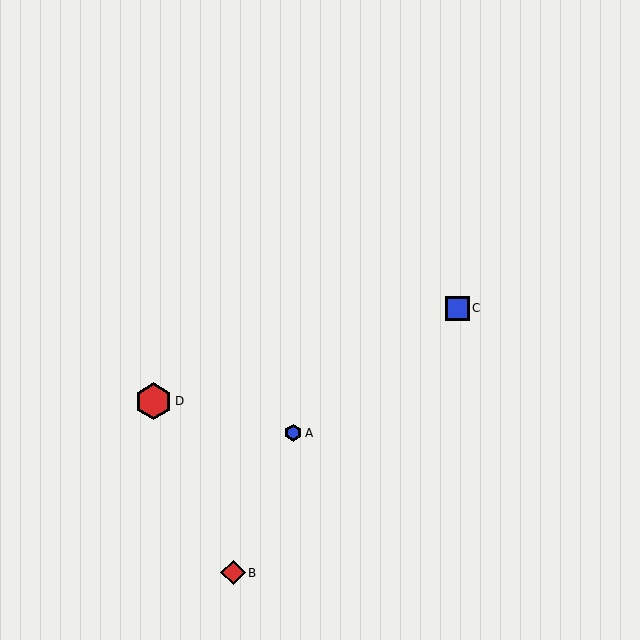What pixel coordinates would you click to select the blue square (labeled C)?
Click at (457, 308) to select the blue square C.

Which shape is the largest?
The red hexagon (labeled D) is the largest.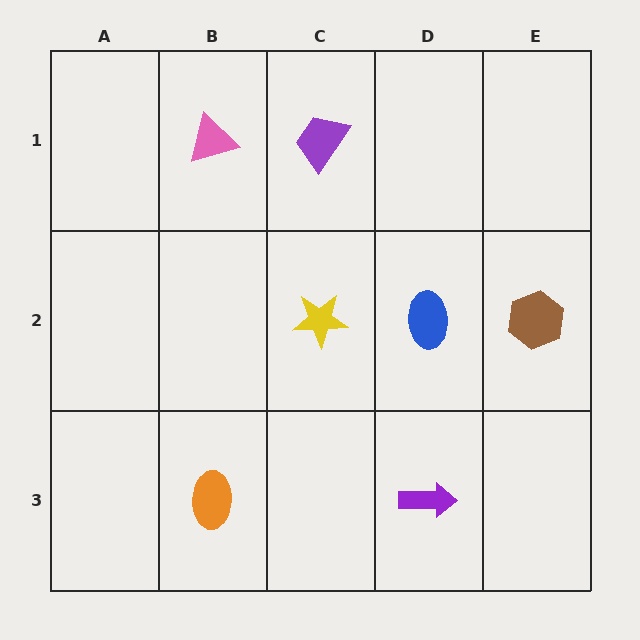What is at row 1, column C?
A purple trapezoid.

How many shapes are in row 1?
2 shapes.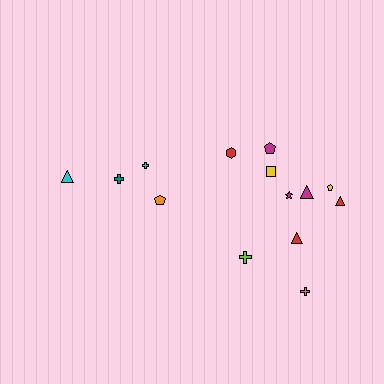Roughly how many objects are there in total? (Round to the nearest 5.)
Roughly 15 objects in total.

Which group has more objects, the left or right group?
The right group.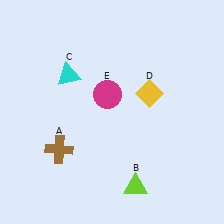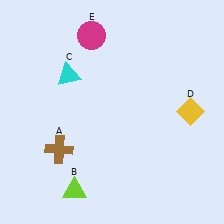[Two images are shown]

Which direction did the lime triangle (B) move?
The lime triangle (B) moved left.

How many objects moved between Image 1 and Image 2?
3 objects moved between the two images.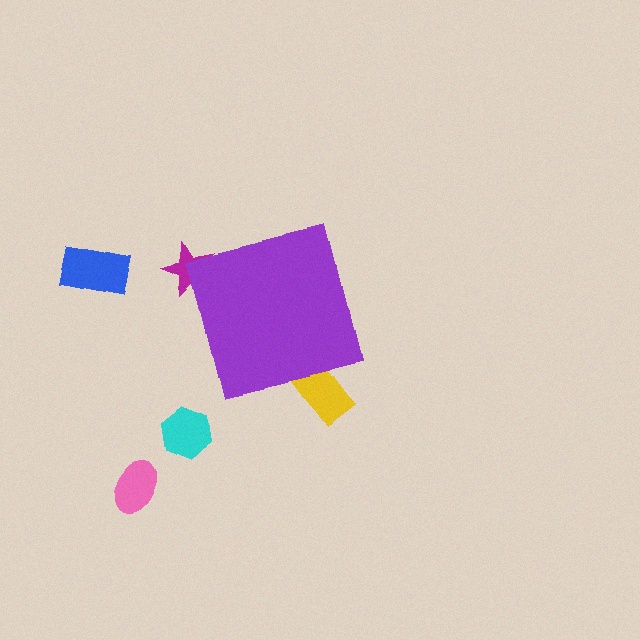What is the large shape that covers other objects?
A purple square.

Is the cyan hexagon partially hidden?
No, the cyan hexagon is fully visible.